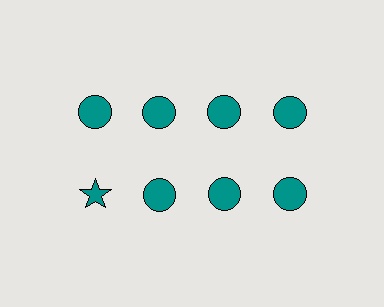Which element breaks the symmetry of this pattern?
The teal star in the second row, leftmost column breaks the symmetry. All other shapes are teal circles.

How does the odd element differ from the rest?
It has a different shape: star instead of circle.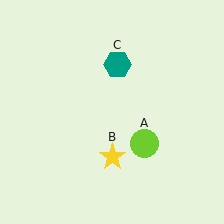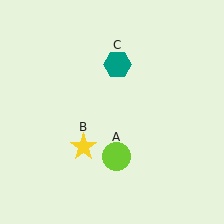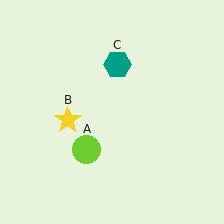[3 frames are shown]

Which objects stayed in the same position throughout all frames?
Teal hexagon (object C) remained stationary.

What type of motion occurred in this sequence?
The lime circle (object A), yellow star (object B) rotated clockwise around the center of the scene.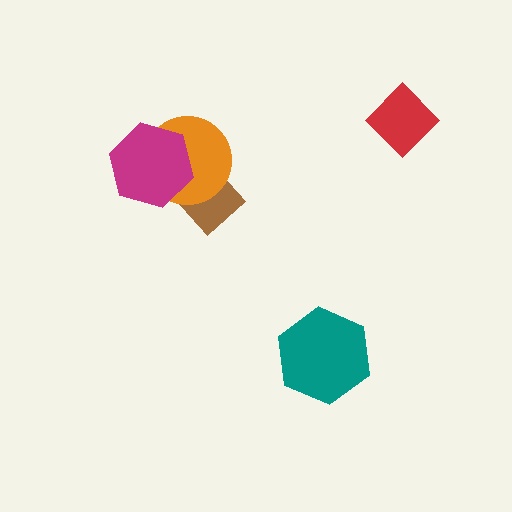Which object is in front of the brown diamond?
The orange circle is in front of the brown diamond.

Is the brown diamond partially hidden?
Yes, it is partially covered by another shape.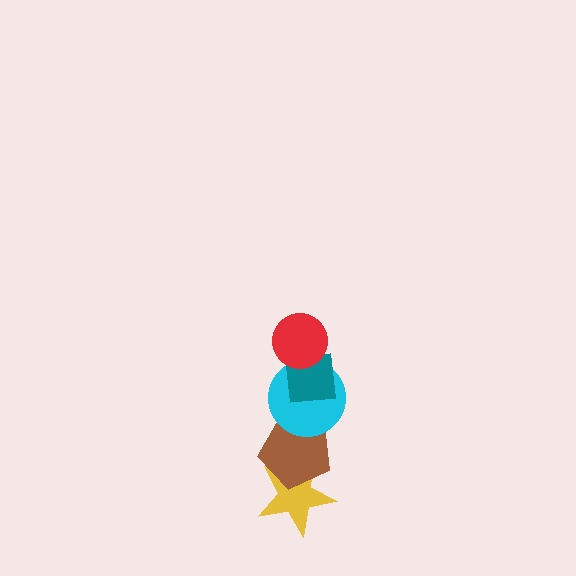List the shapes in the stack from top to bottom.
From top to bottom: the red circle, the teal square, the cyan circle, the brown pentagon, the yellow star.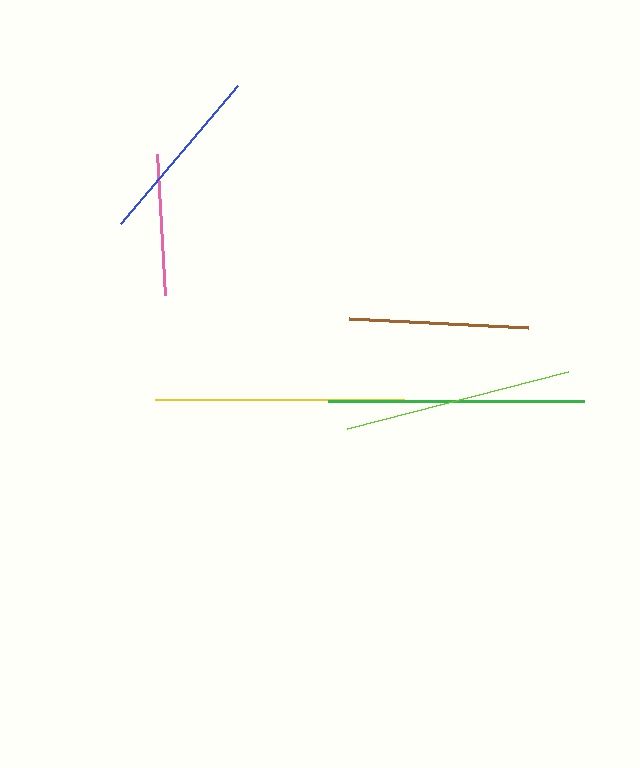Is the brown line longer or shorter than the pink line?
The brown line is longer than the pink line.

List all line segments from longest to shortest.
From longest to shortest: green, yellow, lime, blue, brown, pink.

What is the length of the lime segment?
The lime segment is approximately 229 pixels long.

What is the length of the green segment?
The green segment is approximately 256 pixels long.